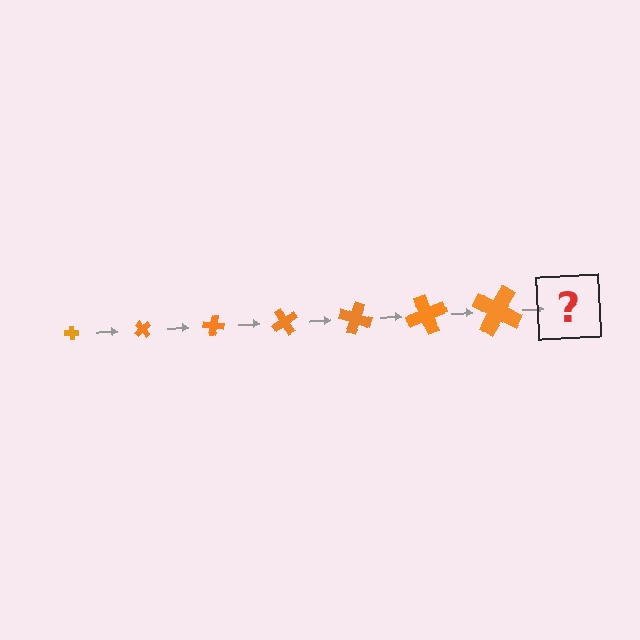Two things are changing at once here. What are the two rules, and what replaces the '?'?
The two rules are that the cross grows larger each step and it rotates 50 degrees each step. The '?' should be a cross, larger than the previous one and rotated 350 degrees from the start.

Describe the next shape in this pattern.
It should be a cross, larger than the previous one and rotated 350 degrees from the start.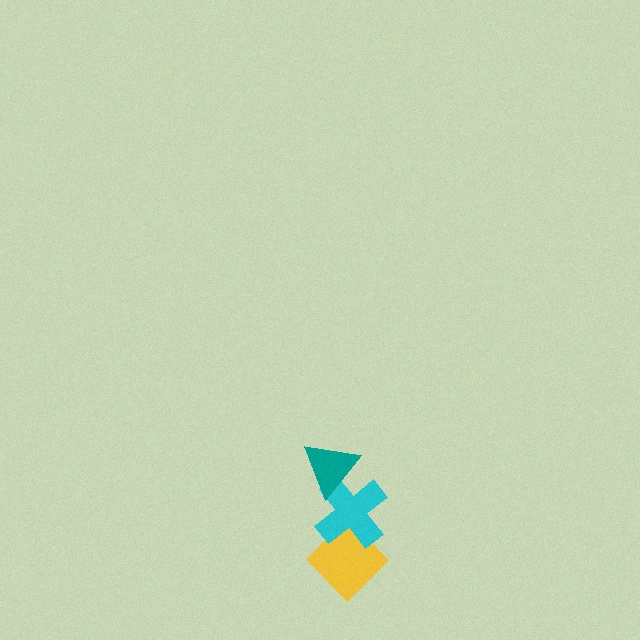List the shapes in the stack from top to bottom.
From top to bottom: the teal triangle, the cyan cross, the yellow diamond.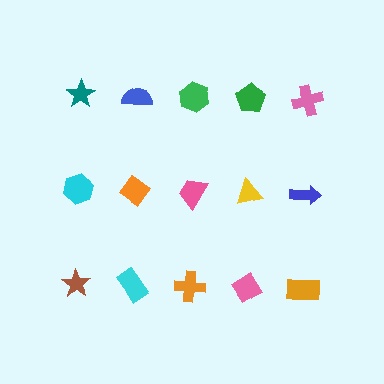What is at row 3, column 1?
A brown star.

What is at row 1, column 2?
A blue semicircle.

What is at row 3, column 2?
A cyan rectangle.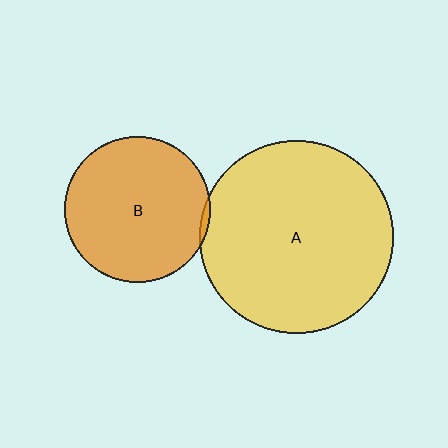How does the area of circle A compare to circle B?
Approximately 1.8 times.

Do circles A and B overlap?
Yes.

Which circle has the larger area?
Circle A (yellow).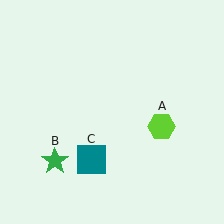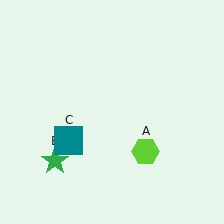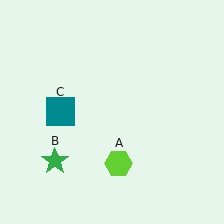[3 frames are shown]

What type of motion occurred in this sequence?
The lime hexagon (object A), teal square (object C) rotated clockwise around the center of the scene.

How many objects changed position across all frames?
2 objects changed position: lime hexagon (object A), teal square (object C).